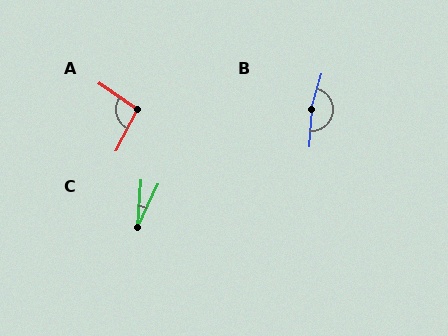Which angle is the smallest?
C, at approximately 20 degrees.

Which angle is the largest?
B, at approximately 168 degrees.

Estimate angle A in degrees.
Approximately 97 degrees.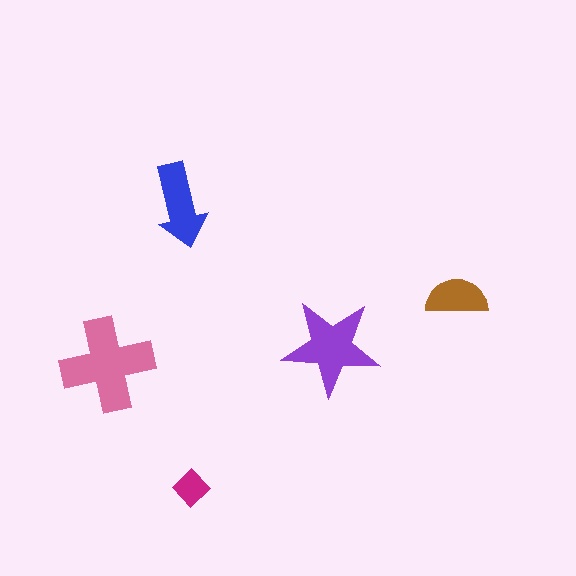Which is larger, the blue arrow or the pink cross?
The pink cross.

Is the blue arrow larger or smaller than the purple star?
Smaller.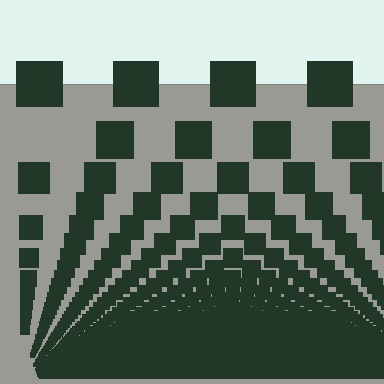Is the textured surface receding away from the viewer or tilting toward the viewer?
The surface appears to tilt toward the viewer. Texture elements get larger and sparser toward the top.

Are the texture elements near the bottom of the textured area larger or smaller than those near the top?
Smaller. The gradient is inverted — elements near the bottom are smaller and denser.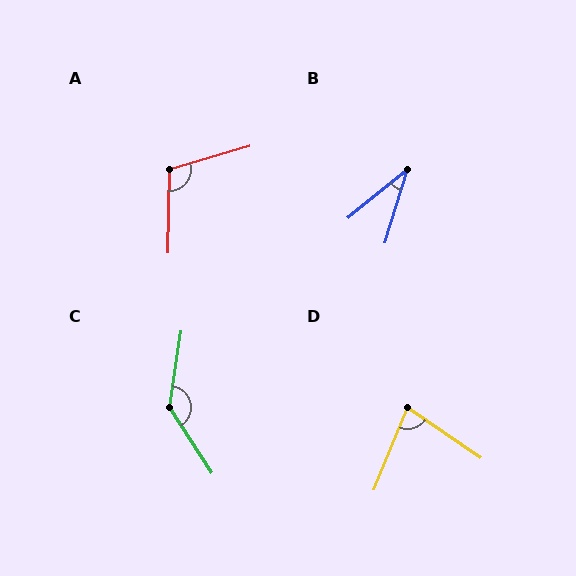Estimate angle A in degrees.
Approximately 107 degrees.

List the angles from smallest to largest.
B (34°), D (77°), A (107°), C (139°).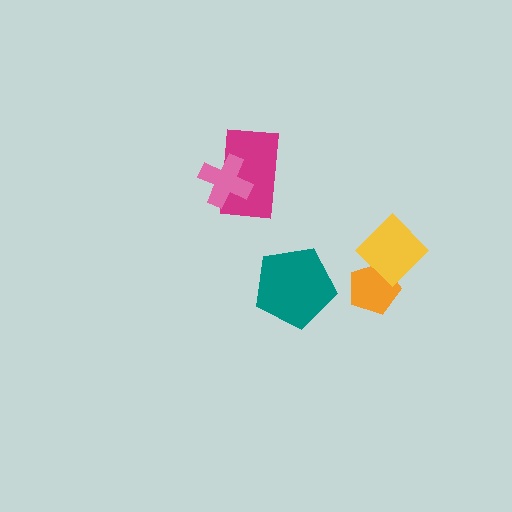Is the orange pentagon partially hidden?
Yes, it is partially covered by another shape.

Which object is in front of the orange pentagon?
The yellow diamond is in front of the orange pentagon.